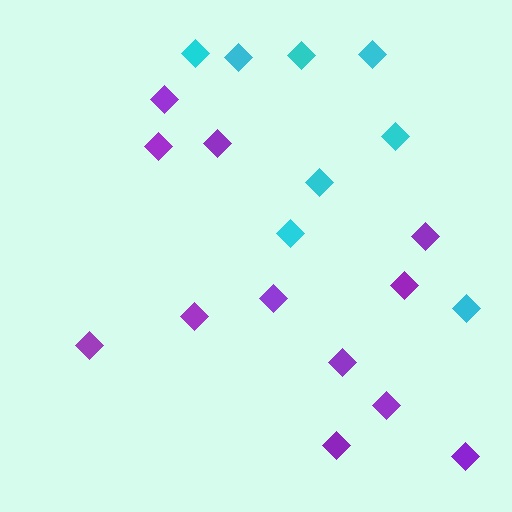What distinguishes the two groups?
There are 2 groups: one group of cyan diamonds (8) and one group of purple diamonds (12).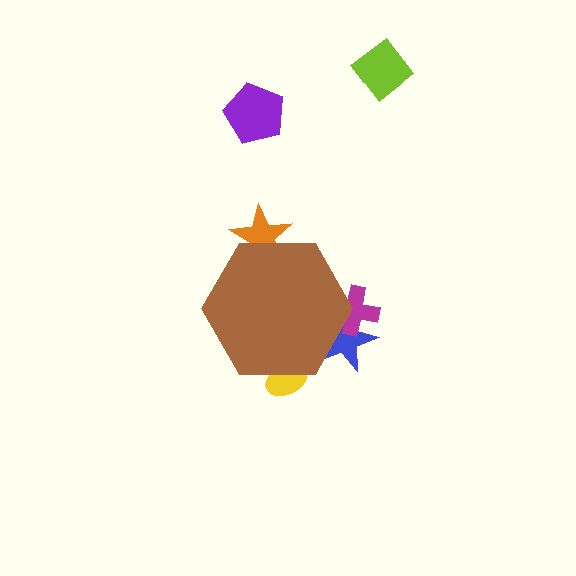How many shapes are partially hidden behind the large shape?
4 shapes are partially hidden.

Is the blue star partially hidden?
Yes, the blue star is partially hidden behind the brown hexagon.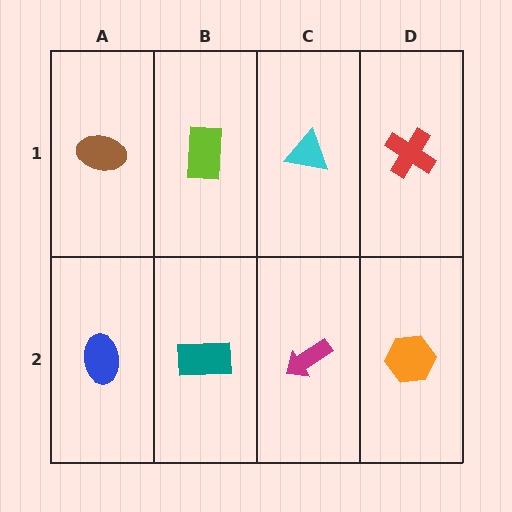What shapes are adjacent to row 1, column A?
A blue ellipse (row 2, column A), a lime rectangle (row 1, column B).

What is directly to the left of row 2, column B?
A blue ellipse.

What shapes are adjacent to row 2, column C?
A cyan triangle (row 1, column C), a teal rectangle (row 2, column B), an orange hexagon (row 2, column D).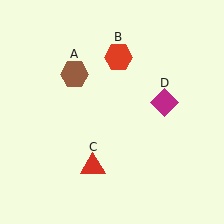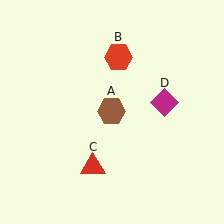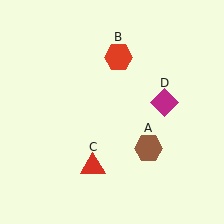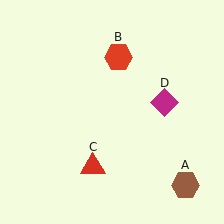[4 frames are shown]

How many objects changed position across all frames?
1 object changed position: brown hexagon (object A).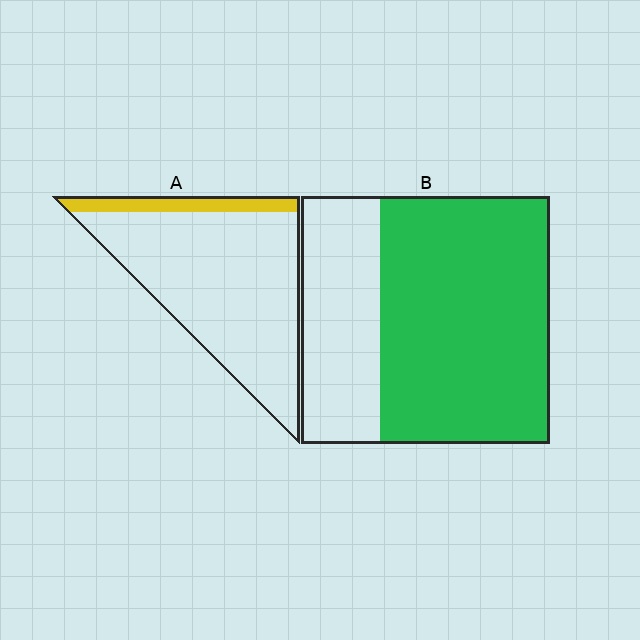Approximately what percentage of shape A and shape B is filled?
A is approximately 10% and B is approximately 70%.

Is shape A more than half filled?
No.